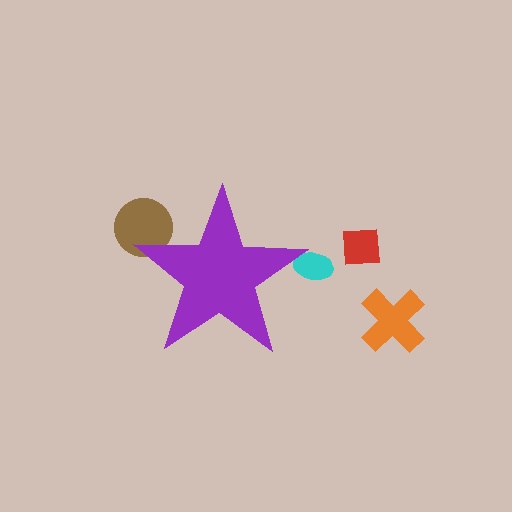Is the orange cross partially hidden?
No, the orange cross is fully visible.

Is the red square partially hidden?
No, the red square is fully visible.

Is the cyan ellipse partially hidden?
Yes, the cyan ellipse is partially hidden behind the purple star.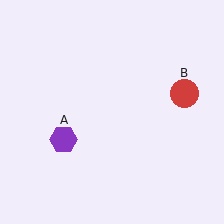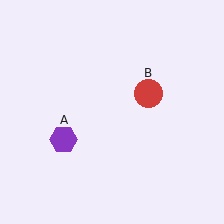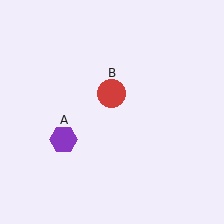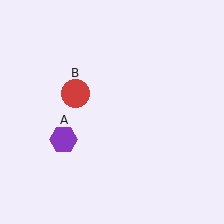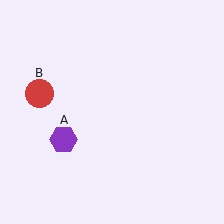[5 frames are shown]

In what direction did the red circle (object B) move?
The red circle (object B) moved left.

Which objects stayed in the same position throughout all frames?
Purple hexagon (object A) remained stationary.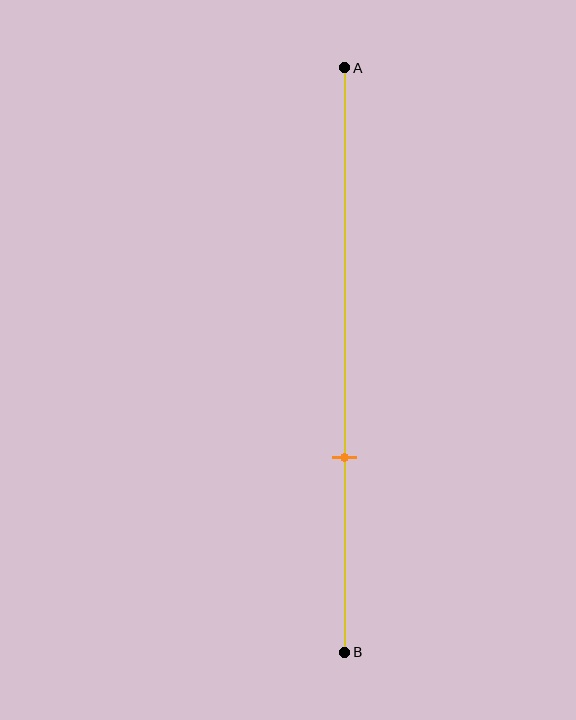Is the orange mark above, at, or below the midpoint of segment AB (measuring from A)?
The orange mark is below the midpoint of segment AB.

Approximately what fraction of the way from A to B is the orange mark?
The orange mark is approximately 65% of the way from A to B.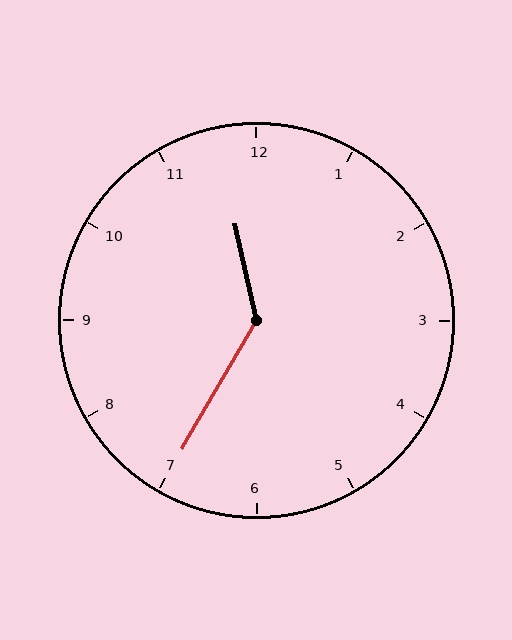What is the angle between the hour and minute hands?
Approximately 138 degrees.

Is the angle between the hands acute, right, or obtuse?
It is obtuse.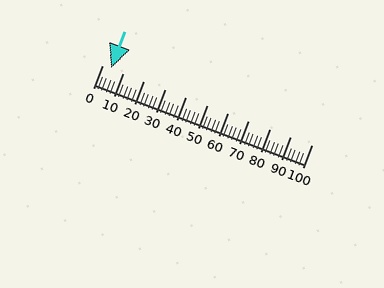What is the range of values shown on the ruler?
The ruler shows values from 0 to 100.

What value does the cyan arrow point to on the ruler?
The cyan arrow points to approximately 4.